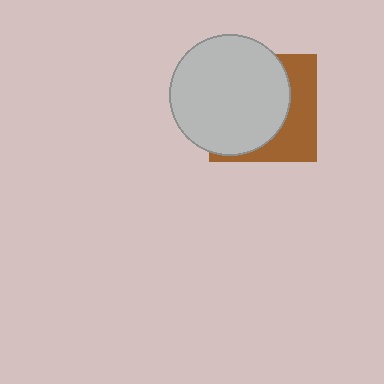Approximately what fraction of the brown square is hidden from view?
Roughly 63% of the brown square is hidden behind the light gray circle.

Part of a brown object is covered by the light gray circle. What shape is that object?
It is a square.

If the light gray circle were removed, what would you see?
You would see the complete brown square.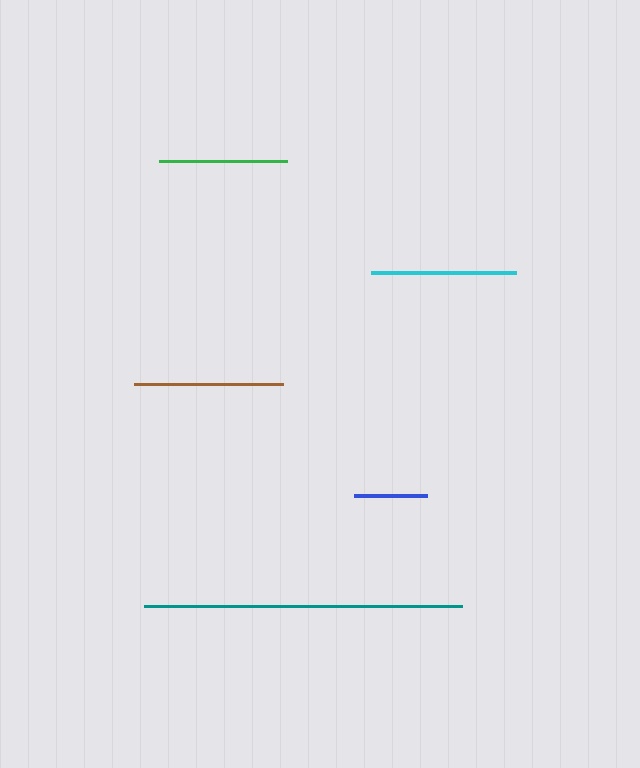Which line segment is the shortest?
The blue line is the shortest at approximately 72 pixels.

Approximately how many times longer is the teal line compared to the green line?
The teal line is approximately 2.5 times the length of the green line.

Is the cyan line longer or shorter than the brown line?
The brown line is longer than the cyan line.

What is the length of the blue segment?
The blue segment is approximately 72 pixels long.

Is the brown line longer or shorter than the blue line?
The brown line is longer than the blue line.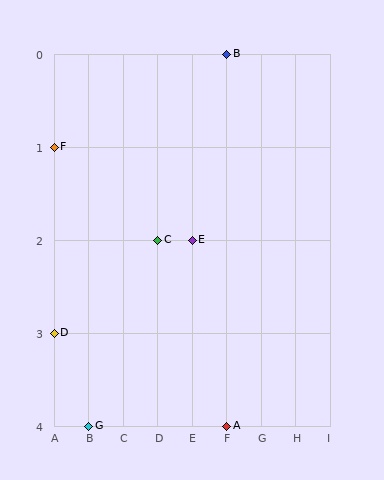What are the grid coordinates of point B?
Point B is at grid coordinates (F, 0).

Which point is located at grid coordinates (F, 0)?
Point B is at (F, 0).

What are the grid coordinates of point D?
Point D is at grid coordinates (A, 3).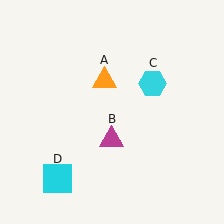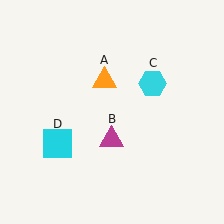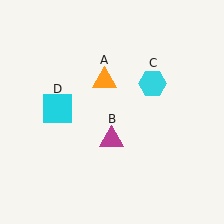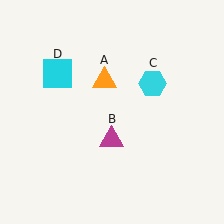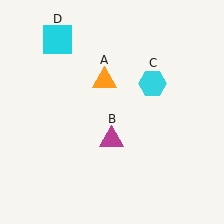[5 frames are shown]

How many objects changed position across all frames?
1 object changed position: cyan square (object D).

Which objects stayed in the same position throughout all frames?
Orange triangle (object A) and magenta triangle (object B) and cyan hexagon (object C) remained stationary.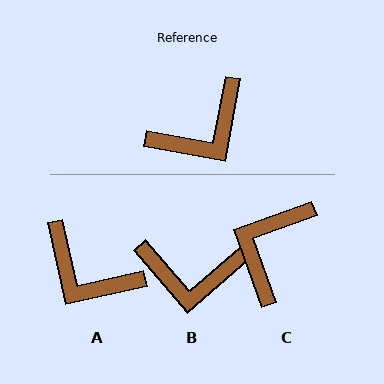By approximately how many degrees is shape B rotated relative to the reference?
Approximately 39 degrees clockwise.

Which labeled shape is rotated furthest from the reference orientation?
C, about 150 degrees away.